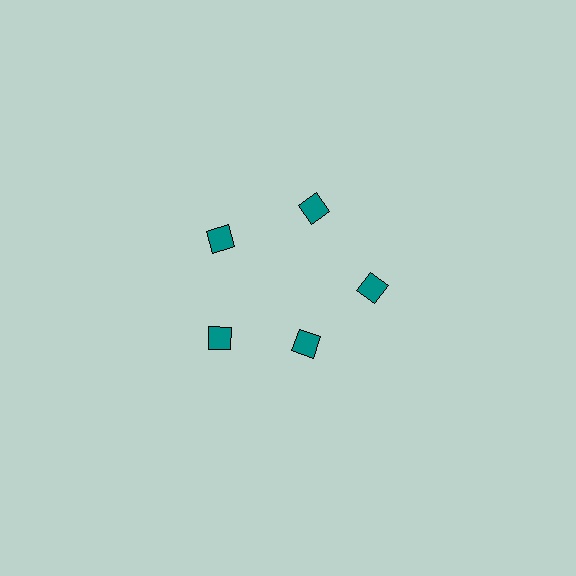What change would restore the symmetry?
The symmetry would be restored by moving it outward, back onto the ring so that all 5 diamonds sit at equal angles and equal distance from the center.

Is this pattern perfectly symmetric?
No. The 5 teal diamonds are arranged in a ring, but one element near the 5 o'clock position is pulled inward toward the center, breaking the 5-fold rotational symmetry.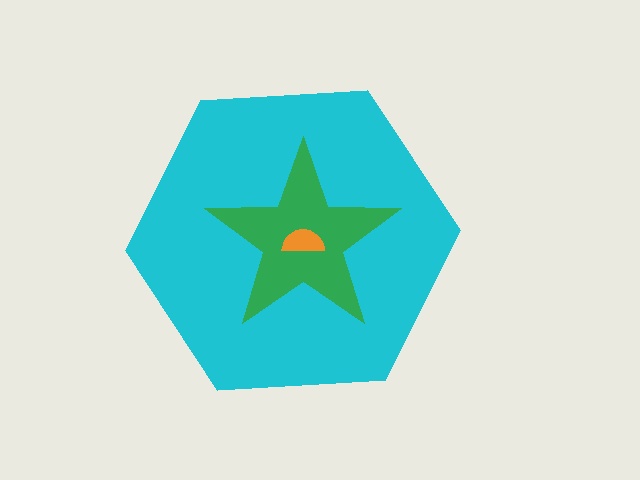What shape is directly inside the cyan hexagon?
The green star.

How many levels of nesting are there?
3.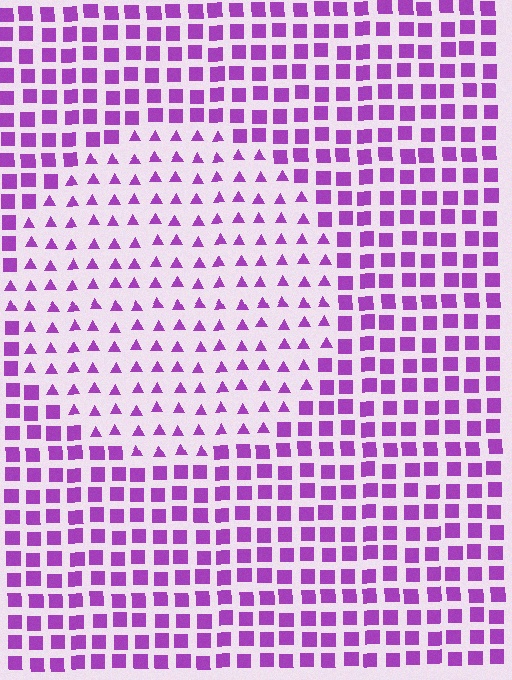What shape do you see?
I see a circle.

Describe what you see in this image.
The image is filled with small purple elements arranged in a uniform grid. A circle-shaped region contains triangles, while the surrounding area contains squares. The boundary is defined purely by the change in element shape.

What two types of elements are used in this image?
The image uses triangles inside the circle region and squares outside it.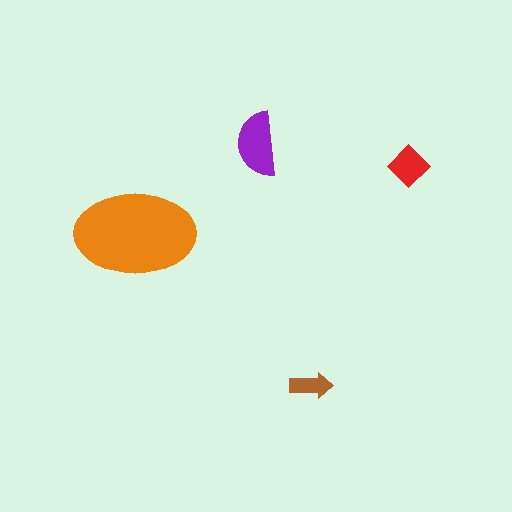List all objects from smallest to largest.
The brown arrow, the red diamond, the purple semicircle, the orange ellipse.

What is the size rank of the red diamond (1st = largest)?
3rd.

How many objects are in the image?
There are 4 objects in the image.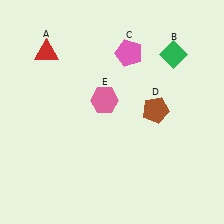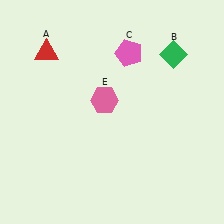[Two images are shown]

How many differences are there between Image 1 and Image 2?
There is 1 difference between the two images.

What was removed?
The brown pentagon (D) was removed in Image 2.